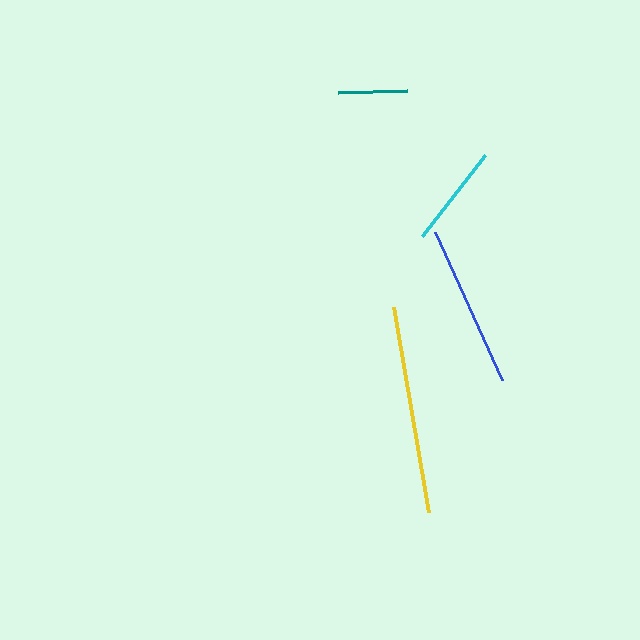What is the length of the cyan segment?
The cyan segment is approximately 101 pixels long.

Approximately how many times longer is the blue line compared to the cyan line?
The blue line is approximately 1.6 times the length of the cyan line.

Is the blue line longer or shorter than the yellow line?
The yellow line is longer than the blue line.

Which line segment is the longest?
The yellow line is the longest at approximately 208 pixels.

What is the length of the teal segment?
The teal segment is approximately 70 pixels long.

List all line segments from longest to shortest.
From longest to shortest: yellow, blue, cyan, teal.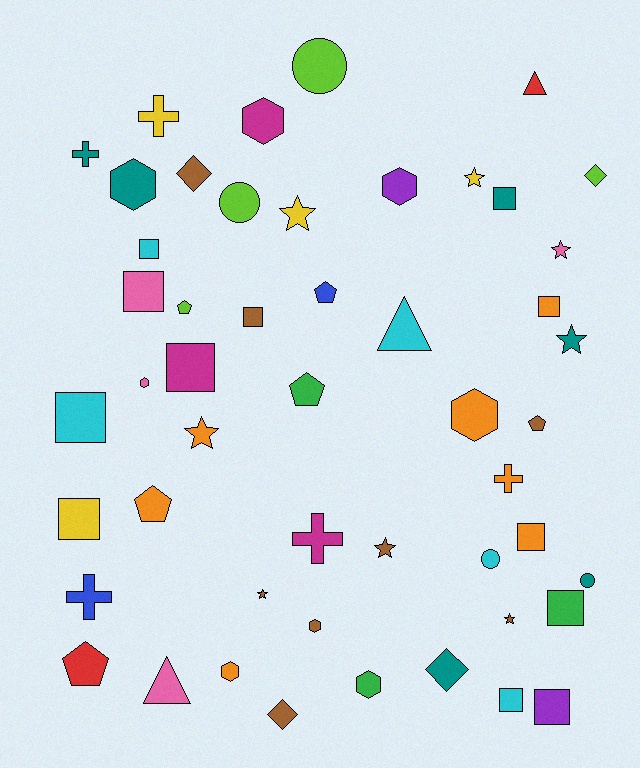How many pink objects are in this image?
There are 4 pink objects.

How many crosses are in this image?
There are 5 crosses.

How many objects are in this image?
There are 50 objects.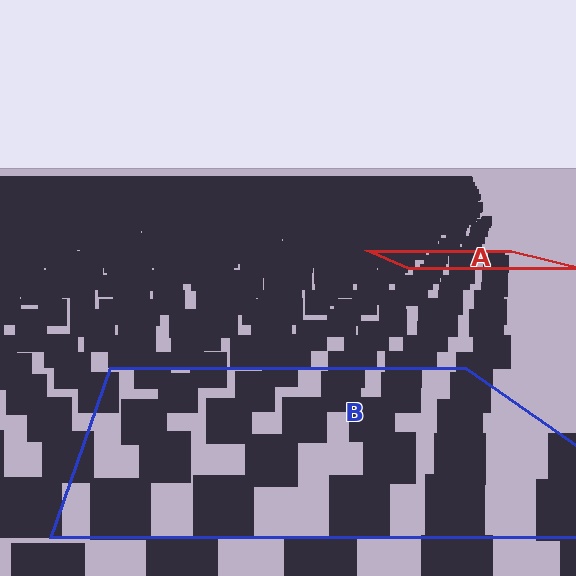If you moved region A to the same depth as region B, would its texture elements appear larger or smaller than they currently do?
They would appear larger. At a closer depth, the same texture elements are projected at a bigger on-screen size.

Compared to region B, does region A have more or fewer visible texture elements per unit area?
Region A has more texture elements per unit area — they are packed more densely because it is farther away.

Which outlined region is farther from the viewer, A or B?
Region A is farther from the viewer — the texture elements inside it appear smaller and more densely packed.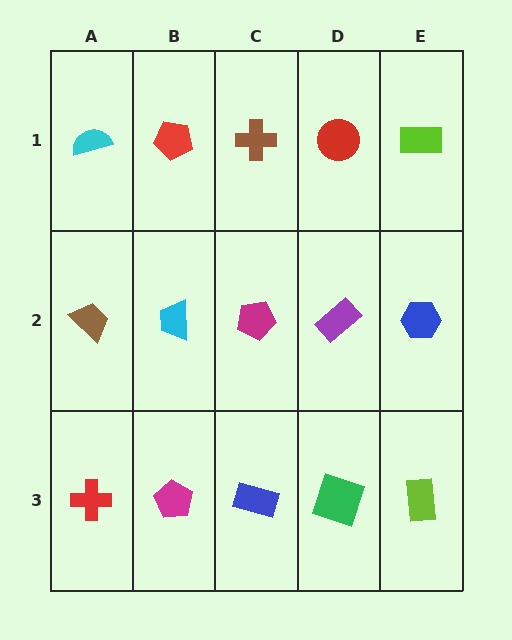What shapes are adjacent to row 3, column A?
A brown trapezoid (row 2, column A), a magenta pentagon (row 3, column B).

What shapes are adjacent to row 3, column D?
A purple rectangle (row 2, column D), a blue rectangle (row 3, column C), a lime rectangle (row 3, column E).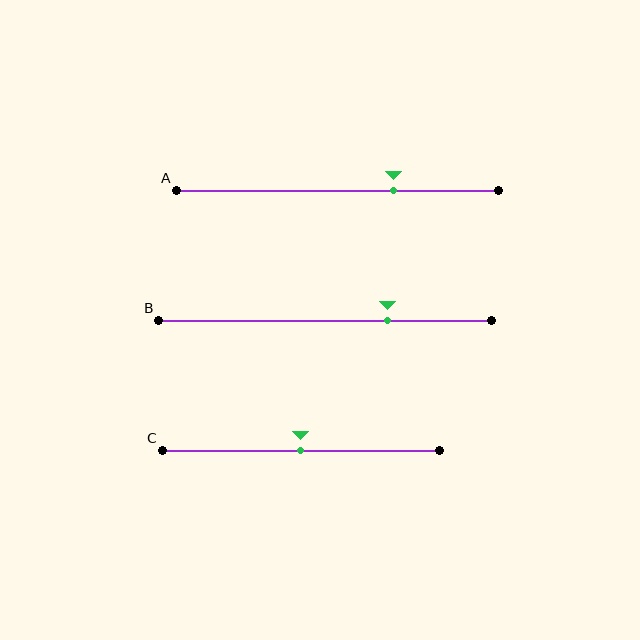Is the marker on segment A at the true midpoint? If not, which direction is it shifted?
No, the marker on segment A is shifted to the right by about 17% of the segment length.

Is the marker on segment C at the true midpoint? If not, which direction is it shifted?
Yes, the marker on segment C is at the true midpoint.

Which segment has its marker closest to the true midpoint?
Segment C has its marker closest to the true midpoint.